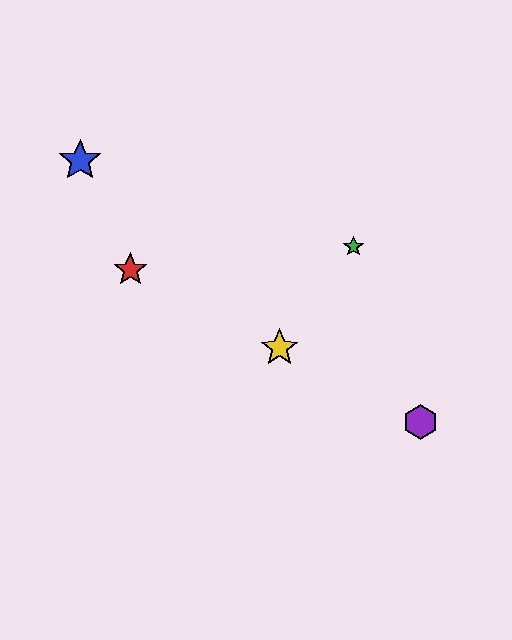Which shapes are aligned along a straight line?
The red star, the yellow star, the purple hexagon are aligned along a straight line.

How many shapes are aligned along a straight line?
3 shapes (the red star, the yellow star, the purple hexagon) are aligned along a straight line.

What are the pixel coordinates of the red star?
The red star is at (130, 270).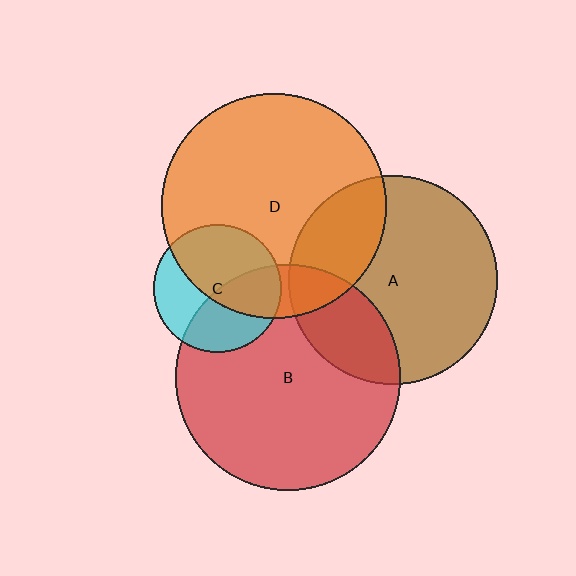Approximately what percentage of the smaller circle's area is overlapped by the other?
Approximately 15%.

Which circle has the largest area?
Circle B (red).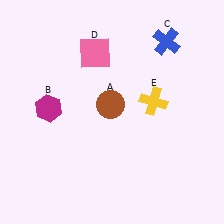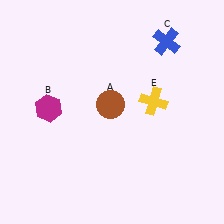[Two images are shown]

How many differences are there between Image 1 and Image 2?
There is 1 difference between the two images.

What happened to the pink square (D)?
The pink square (D) was removed in Image 2. It was in the top-left area of Image 1.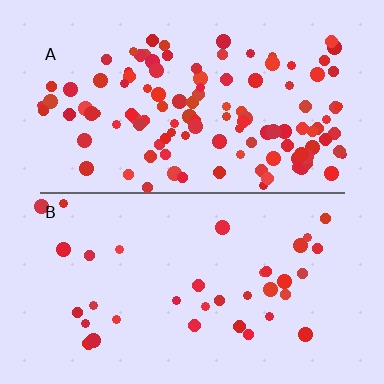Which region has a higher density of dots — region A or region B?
A (the top).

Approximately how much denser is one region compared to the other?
Approximately 3.2× — region A over region B.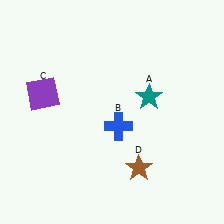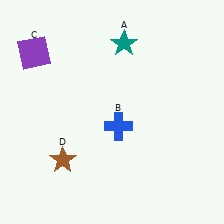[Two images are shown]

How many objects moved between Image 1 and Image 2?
3 objects moved between the two images.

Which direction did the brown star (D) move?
The brown star (D) moved left.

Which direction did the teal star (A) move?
The teal star (A) moved up.